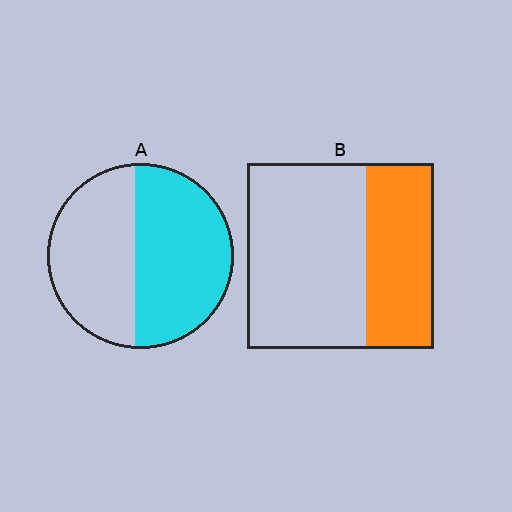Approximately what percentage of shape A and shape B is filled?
A is approximately 55% and B is approximately 35%.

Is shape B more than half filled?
No.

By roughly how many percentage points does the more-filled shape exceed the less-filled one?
By roughly 15 percentage points (A over B).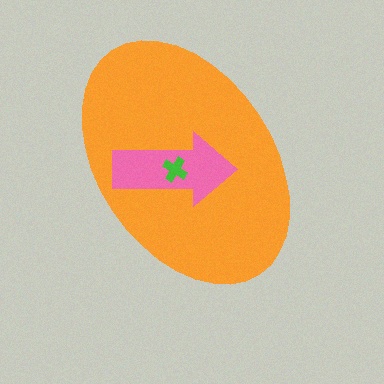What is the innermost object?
The green cross.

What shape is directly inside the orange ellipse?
The pink arrow.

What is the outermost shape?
The orange ellipse.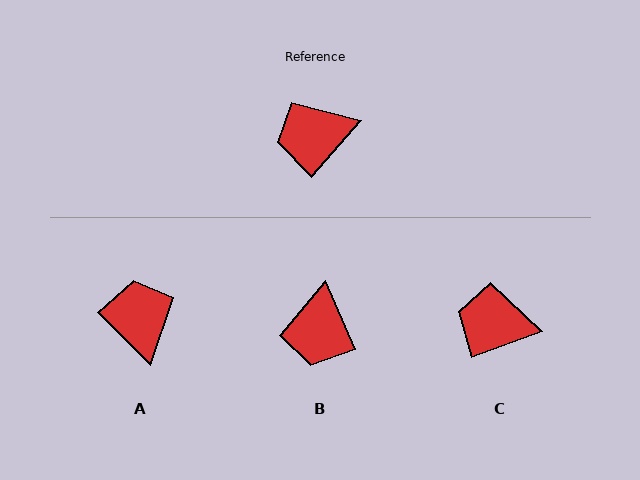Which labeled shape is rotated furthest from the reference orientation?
A, about 94 degrees away.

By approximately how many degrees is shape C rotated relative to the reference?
Approximately 28 degrees clockwise.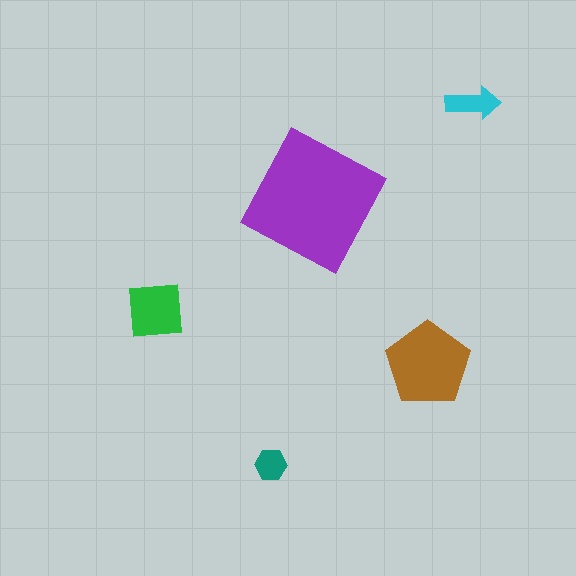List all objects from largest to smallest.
The purple square, the brown pentagon, the green square, the cyan arrow, the teal hexagon.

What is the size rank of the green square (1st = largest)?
3rd.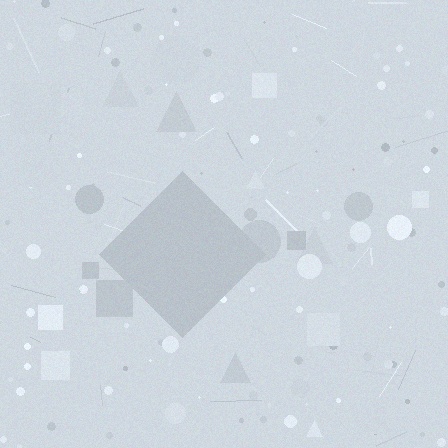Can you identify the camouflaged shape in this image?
The camouflaged shape is a diamond.